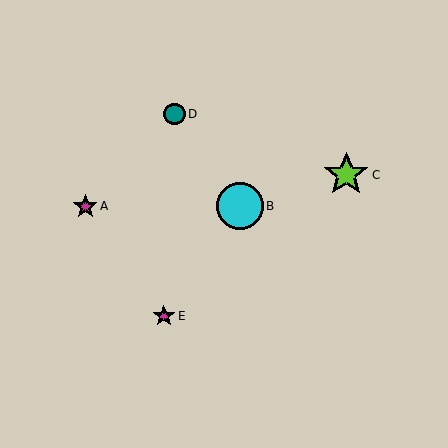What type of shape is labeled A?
Shape A is a magenta star.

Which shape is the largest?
The cyan circle (labeled B) is the largest.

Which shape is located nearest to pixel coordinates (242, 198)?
The cyan circle (labeled B) at (240, 206) is nearest to that location.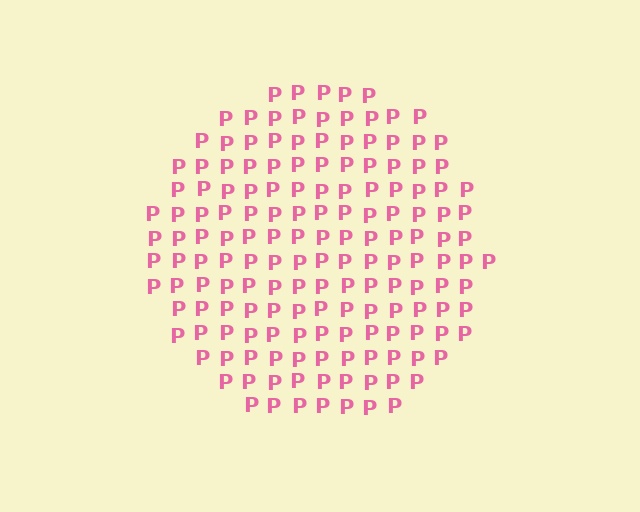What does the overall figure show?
The overall figure shows a circle.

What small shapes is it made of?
It is made of small letter P's.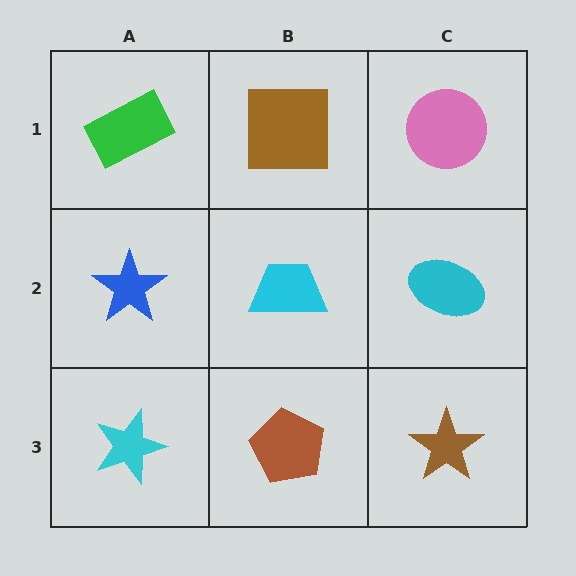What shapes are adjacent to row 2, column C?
A pink circle (row 1, column C), a brown star (row 3, column C), a cyan trapezoid (row 2, column B).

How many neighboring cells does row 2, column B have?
4.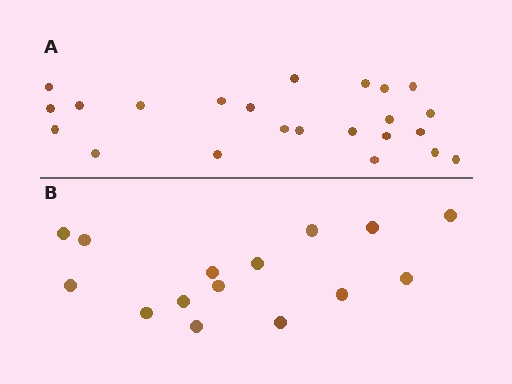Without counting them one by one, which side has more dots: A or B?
Region A (the top region) has more dots.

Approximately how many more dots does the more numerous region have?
Region A has roughly 8 or so more dots than region B.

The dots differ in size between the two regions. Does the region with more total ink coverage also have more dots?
No. Region B has more total ink coverage because its dots are larger, but region A actually contains more individual dots. Total area can be misleading — the number of items is what matters here.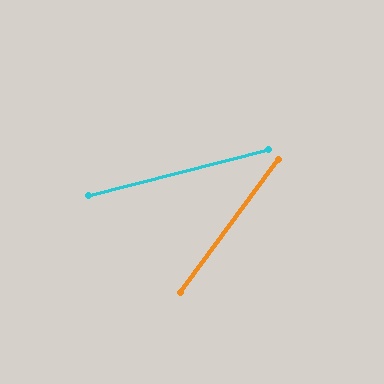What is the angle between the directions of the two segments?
Approximately 39 degrees.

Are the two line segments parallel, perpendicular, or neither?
Neither parallel nor perpendicular — they differ by about 39°.